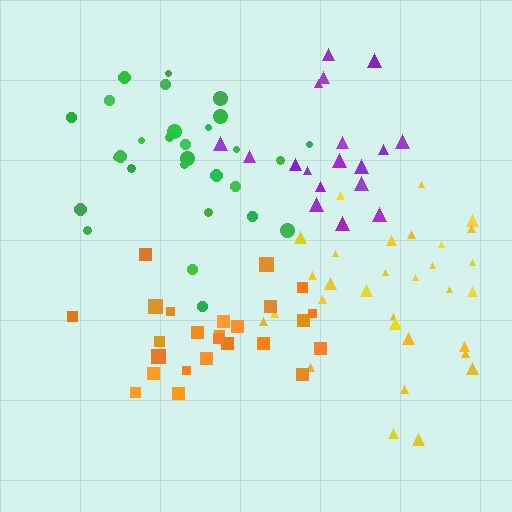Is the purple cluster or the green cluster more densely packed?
Green.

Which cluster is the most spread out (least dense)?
Purple.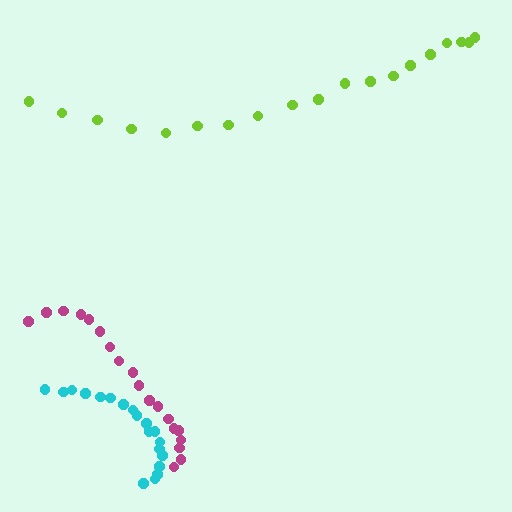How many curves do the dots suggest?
There are 3 distinct paths.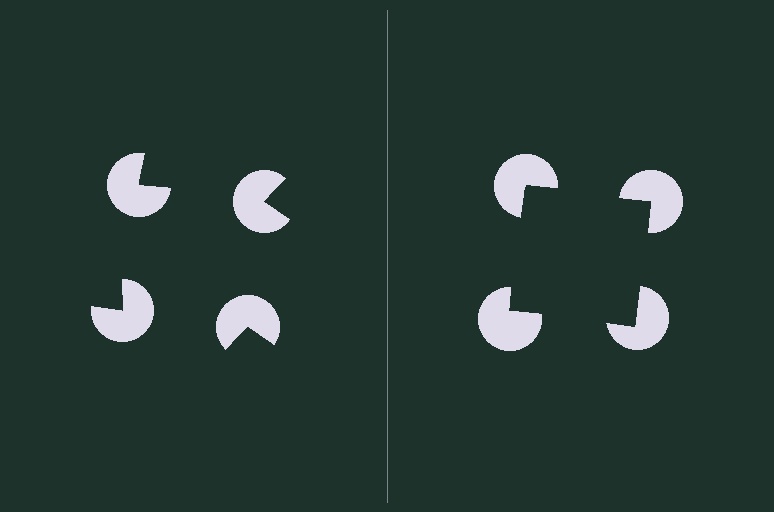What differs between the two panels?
The pac-man discs are positioned identically on both sides; only the wedge orientations differ. On the right they align to a square; on the left they are misaligned.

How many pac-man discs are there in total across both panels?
8 — 4 on each side.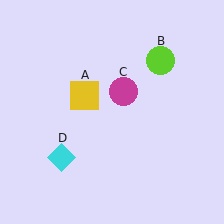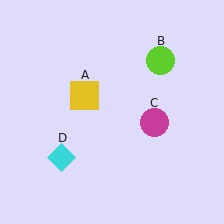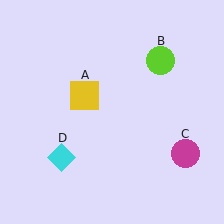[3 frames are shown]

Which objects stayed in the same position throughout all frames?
Yellow square (object A) and lime circle (object B) and cyan diamond (object D) remained stationary.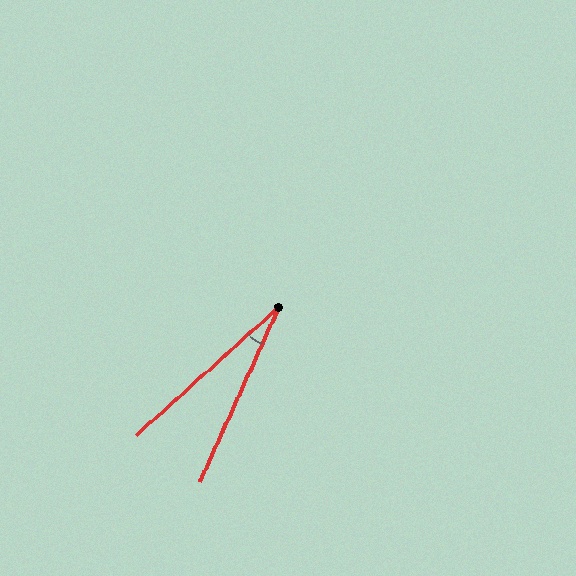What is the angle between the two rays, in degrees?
Approximately 24 degrees.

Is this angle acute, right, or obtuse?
It is acute.